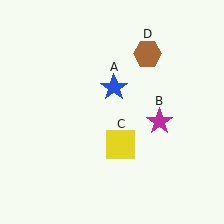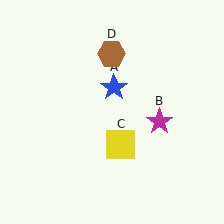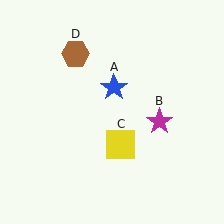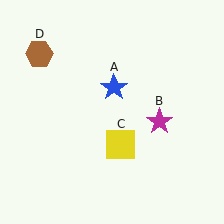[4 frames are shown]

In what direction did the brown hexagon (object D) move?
The brown hexagon (object D) moved left.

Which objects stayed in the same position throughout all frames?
Blue star (object A) and magenta star (object B) and yellow square (object C) remained stationary.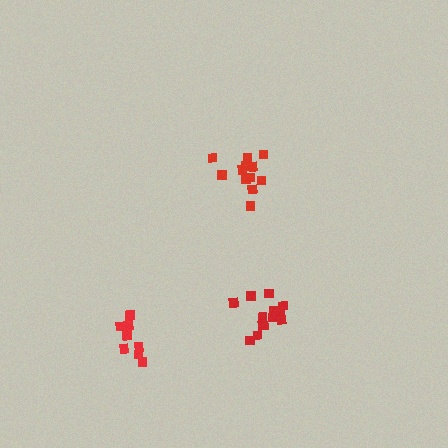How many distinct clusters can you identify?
There are 3 distinct clusters.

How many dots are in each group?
Group 1: 12 dots, Group 2: 13 dots, Group 3: 9 dots (34 total).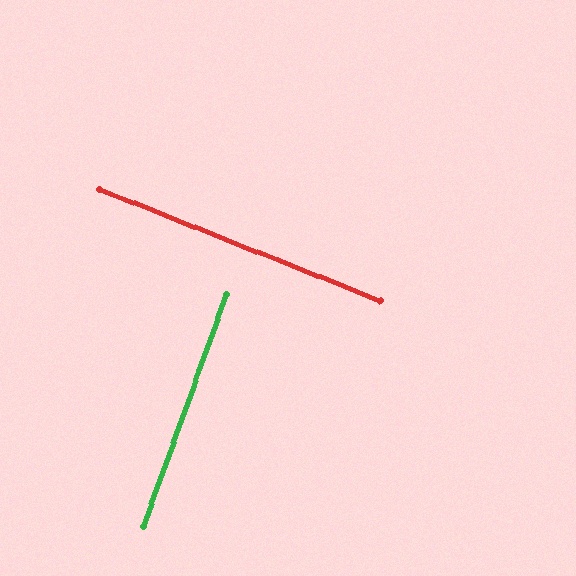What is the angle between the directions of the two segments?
Approximately 88 degrees.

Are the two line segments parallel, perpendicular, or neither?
Perpendicular — they meet at approximately 88°.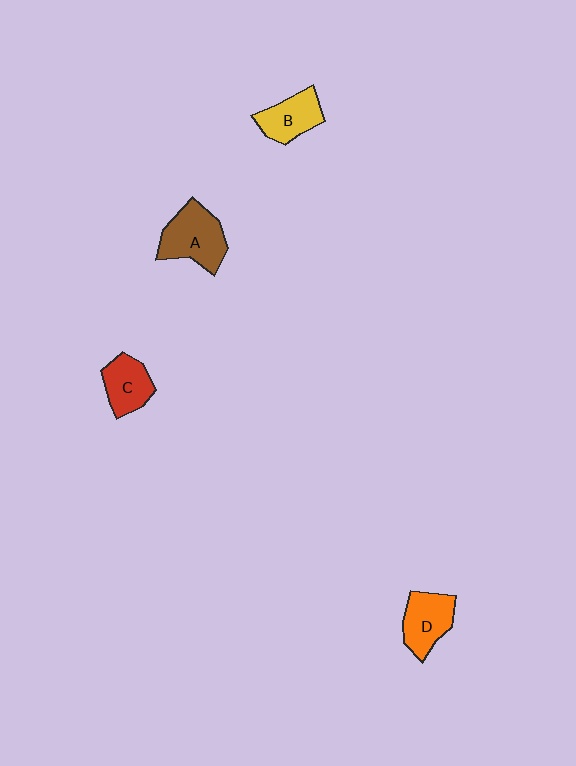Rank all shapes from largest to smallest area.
From largest to smallest: A (brown), D (orange), B (yellow), C (red).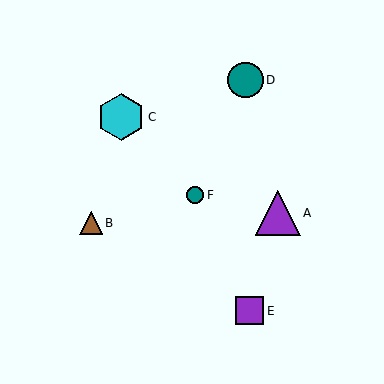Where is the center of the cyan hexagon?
The center of the cyan hexagon is at (121, 117).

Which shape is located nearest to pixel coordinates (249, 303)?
The purple square (labeled E) at (250, 311) is nearest to that location.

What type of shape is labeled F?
Shape F is a teal circle.